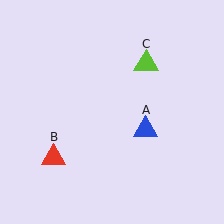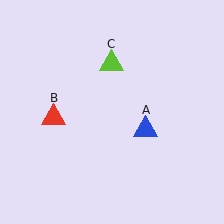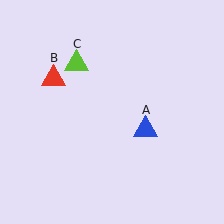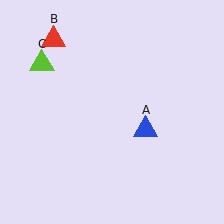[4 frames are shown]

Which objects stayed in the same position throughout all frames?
Blue triangle (object A) remained stationary.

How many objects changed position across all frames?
2 objects changed position: red triangle (object B), lime triangle (object C).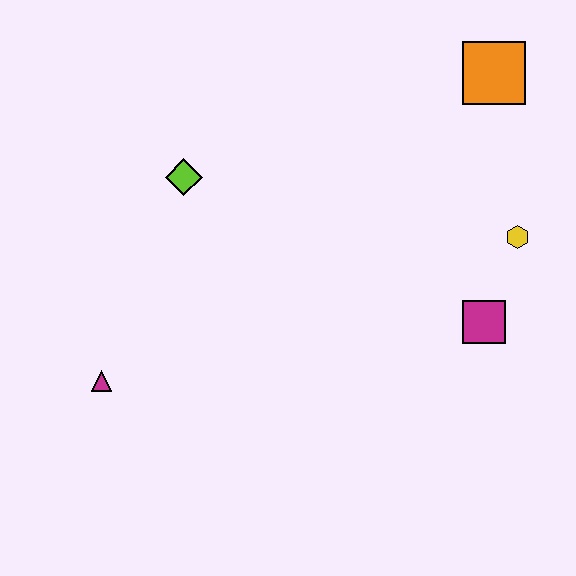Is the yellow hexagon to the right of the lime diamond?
Yes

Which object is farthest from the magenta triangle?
The orange square is farthest from the magenta triangle.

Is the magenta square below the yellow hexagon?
Yes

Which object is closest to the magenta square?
The yellow hexagon is closest to the magenta square.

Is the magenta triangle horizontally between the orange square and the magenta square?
No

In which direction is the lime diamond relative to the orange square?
The lime diamond is to the left of the orange square.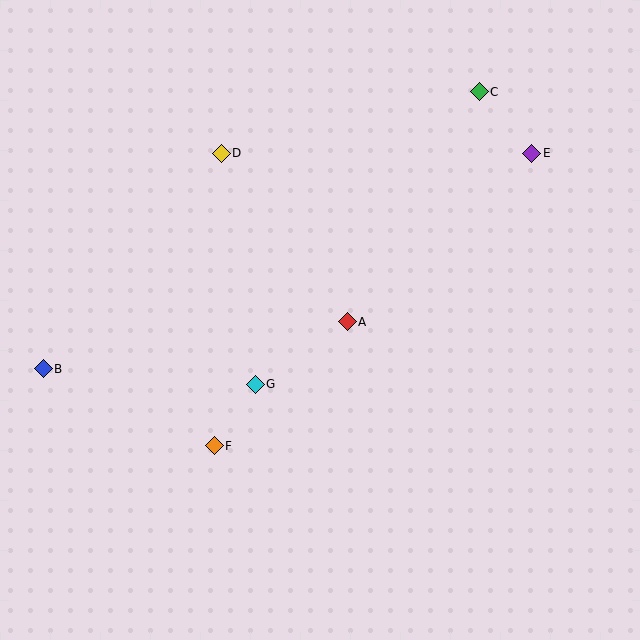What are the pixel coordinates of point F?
Point F is at (214, 446).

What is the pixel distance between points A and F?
The distance between A and F is 182 pixels.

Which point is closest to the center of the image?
Point A at (347, 322) is closest to the center.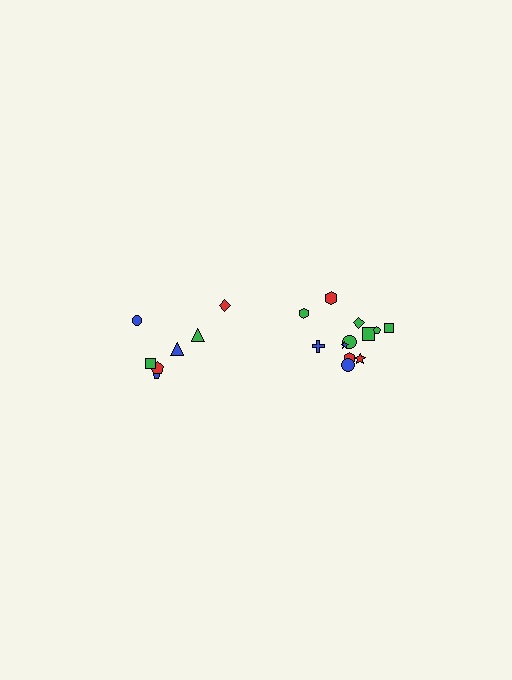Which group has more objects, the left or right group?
The right group.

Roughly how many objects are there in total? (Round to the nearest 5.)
Roughly 20 objects in total.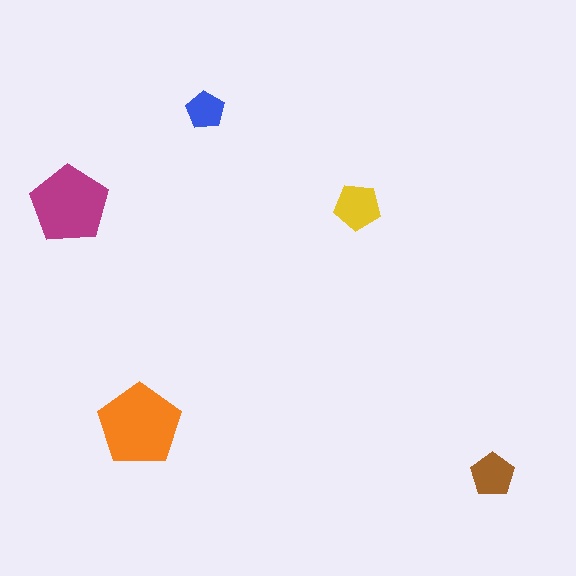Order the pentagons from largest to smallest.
the orange one, the magenta one, the yellow one, the brown one, the blue one.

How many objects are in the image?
There are 5 objects in the image.